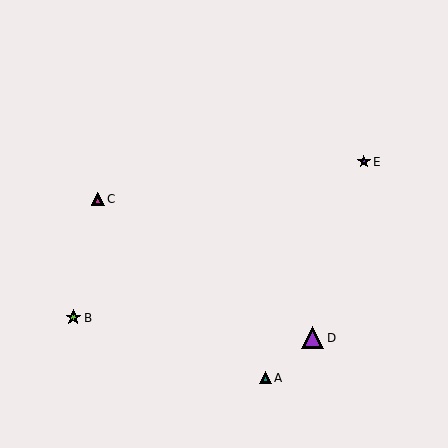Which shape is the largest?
The purple triangle (labeled D) is the largest.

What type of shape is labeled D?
Shape D is a purple triangle.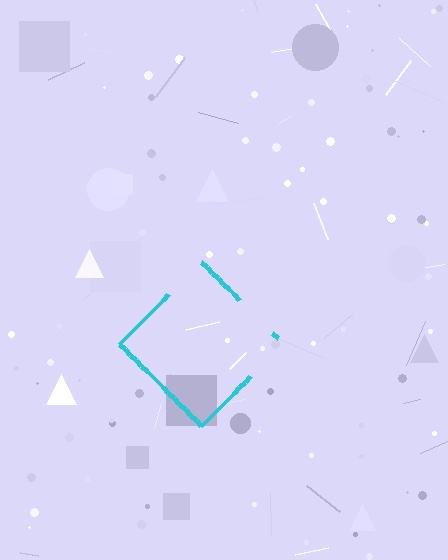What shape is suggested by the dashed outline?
The dashed outline suggests a diamond.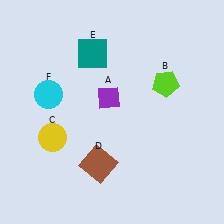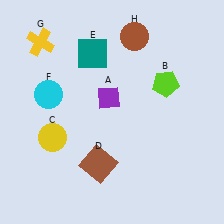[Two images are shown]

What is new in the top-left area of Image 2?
A yellow cross (G) was added in the top-left area of Image 2.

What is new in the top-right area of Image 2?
A brown circle (H) was added in the top-right area of Image 2.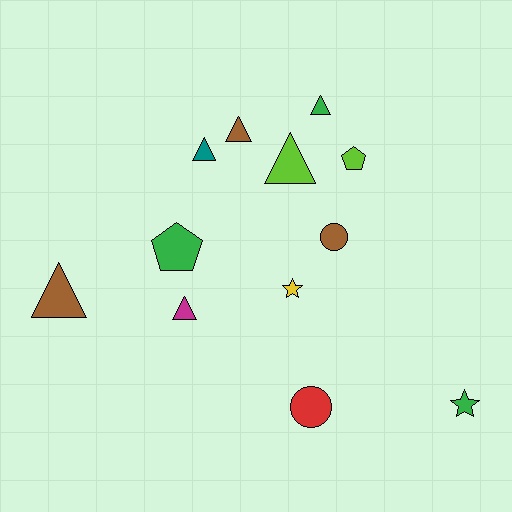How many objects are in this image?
There are 12 objects.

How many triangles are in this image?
There are 6 triangles.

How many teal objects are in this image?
There is 1 teal object.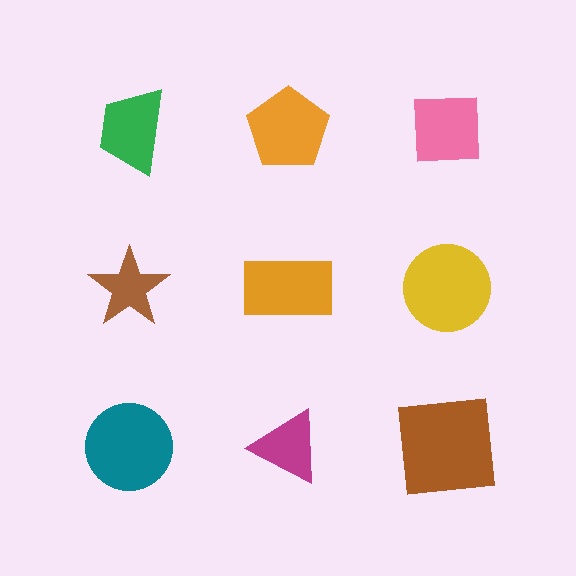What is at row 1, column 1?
A green trapezoid.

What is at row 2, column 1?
A brown star.